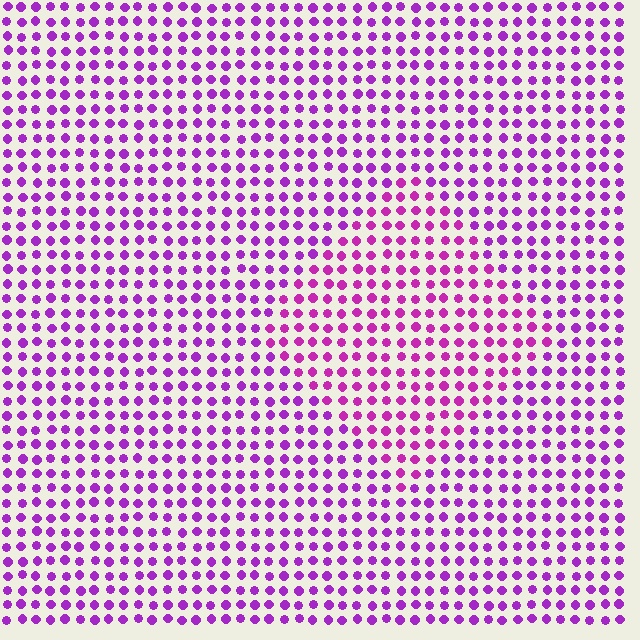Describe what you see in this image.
The image is filled with small purple elements in a uniform arrangement. A diamond-shaped region is visible where the elements are tinted to a slightly different hue, forming a subtle color boundary.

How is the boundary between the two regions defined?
The boundary is defined purely by a slight shift in hue (about 21 degrees). Spacing, size, and orientation are identical on both sides.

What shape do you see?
I see a diamond.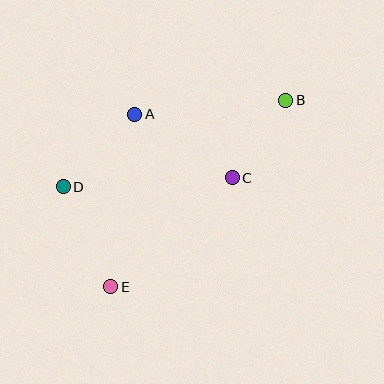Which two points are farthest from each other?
Points B and E are farthest from each other.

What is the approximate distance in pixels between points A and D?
The distance between A and D is approximately 102 pixels.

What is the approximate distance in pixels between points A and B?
The distance between A and B is approximately 152 pixels.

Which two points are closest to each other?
Points B and C are closest to each other.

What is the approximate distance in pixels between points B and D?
The distance between B and D is approximately 239 pixels.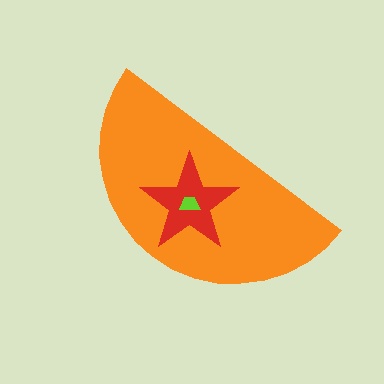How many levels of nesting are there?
3.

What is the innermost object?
The lime trapezoid.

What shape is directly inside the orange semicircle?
The red star.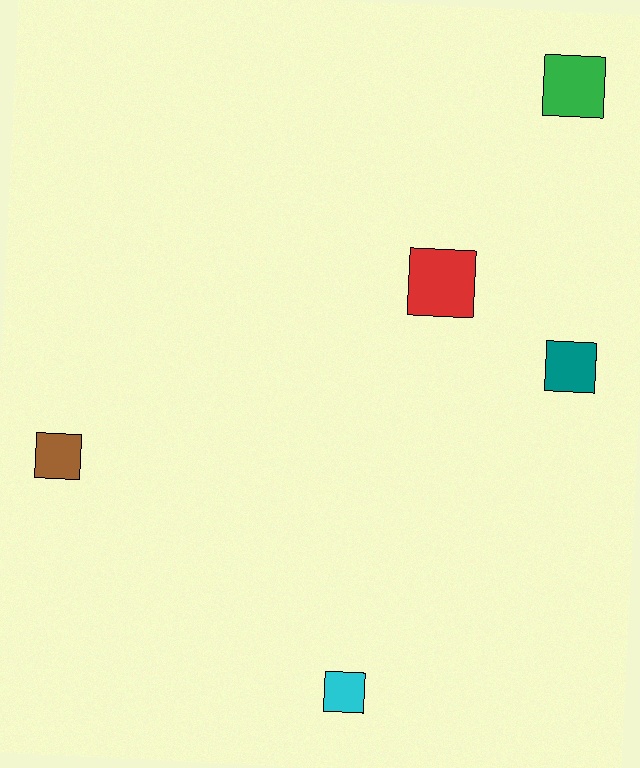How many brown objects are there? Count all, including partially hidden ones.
There is 1 brown object.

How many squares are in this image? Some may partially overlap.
There are 5 squares.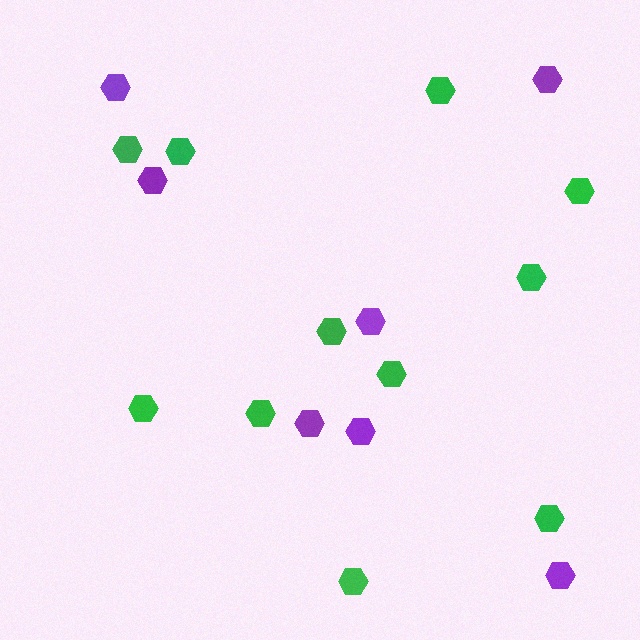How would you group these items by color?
There are 2 groups: one group of green hexagons (11) and one group of purple hexagons (7).